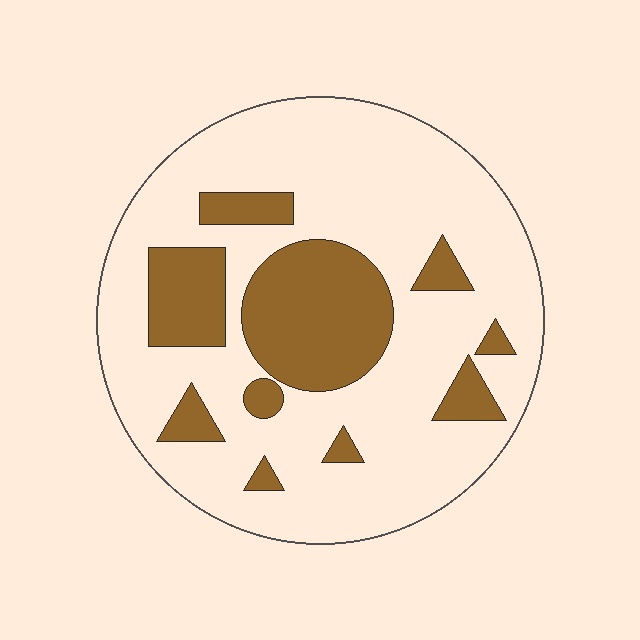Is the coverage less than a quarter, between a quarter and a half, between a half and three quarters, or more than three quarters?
Between a quarter and a half.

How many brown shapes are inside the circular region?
10.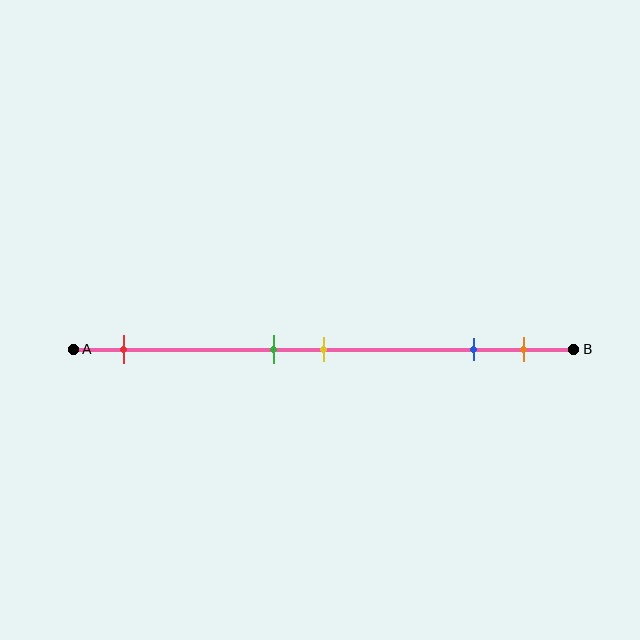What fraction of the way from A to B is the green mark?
The green mark is approximately 40% (0.4) of the way from A to B.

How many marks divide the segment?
There are 5 marks dividing the segment.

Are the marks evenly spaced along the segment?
No, the marks are not evenly spaced.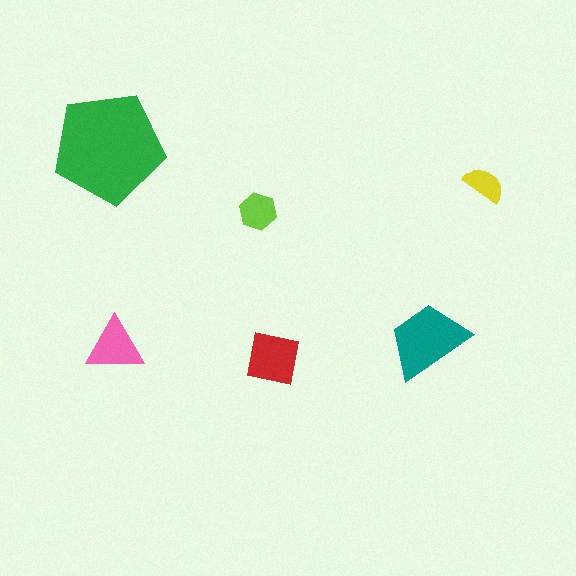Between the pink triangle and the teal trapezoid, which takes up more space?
The teal trapezoid.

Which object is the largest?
The green pentagon.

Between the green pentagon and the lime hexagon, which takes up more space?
The green pentagon.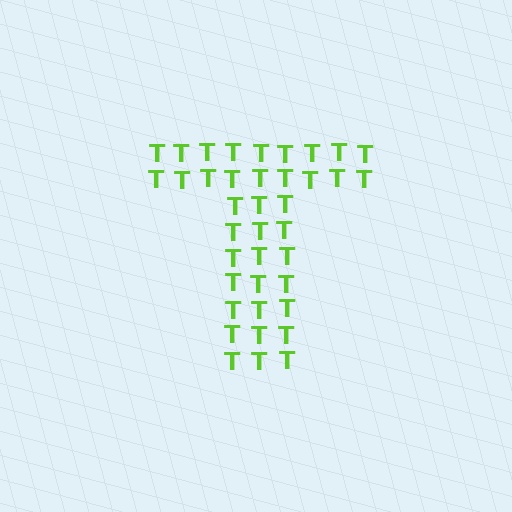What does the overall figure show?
The overall figure shows the letter T.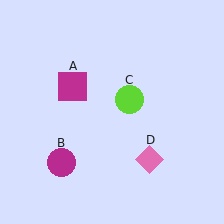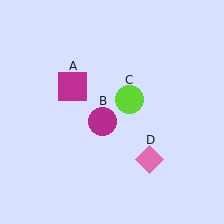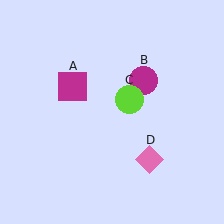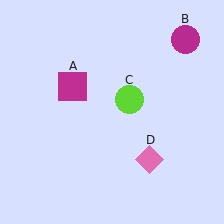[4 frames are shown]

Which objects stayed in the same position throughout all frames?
Magenta square (object A) and lime circle (object C) and pink diamond (object D) remained stationary.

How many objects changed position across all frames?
1 object changed position: magenta circle (object B).